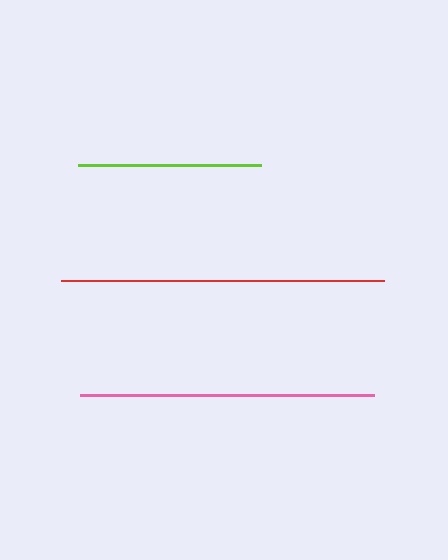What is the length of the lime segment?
The lime segment is approximately 183 pixels long.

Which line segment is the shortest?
The lime line is the shortest at approximately 183 pixels.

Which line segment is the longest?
The red line is the longest at approximately 322 pixels.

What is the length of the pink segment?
The pink segment is approximately 294 pixels long.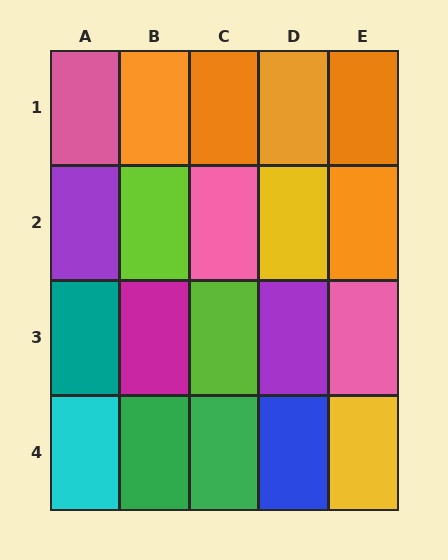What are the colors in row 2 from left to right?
Purple, lime, pink, yellow, orange.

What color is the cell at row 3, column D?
Purple.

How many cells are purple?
2 cells are purple.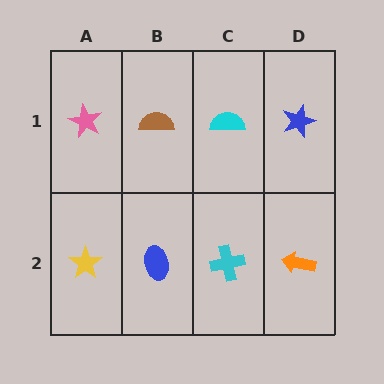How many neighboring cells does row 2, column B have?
3.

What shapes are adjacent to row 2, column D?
A blue star (row 1, column D), a cyan cross (row 2, column C).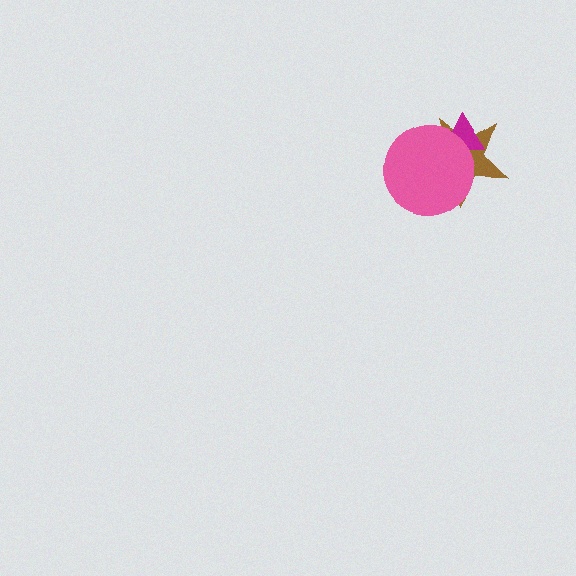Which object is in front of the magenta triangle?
The pink circle is in front of the magenta triangle.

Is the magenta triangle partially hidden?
Yes, it is partially covered by another shape.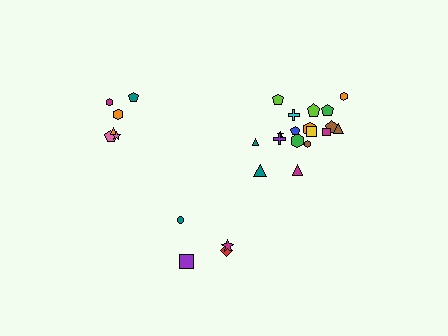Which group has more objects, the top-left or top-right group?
The top-right group.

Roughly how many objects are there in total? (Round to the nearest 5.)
Roughly 30 objects in total.